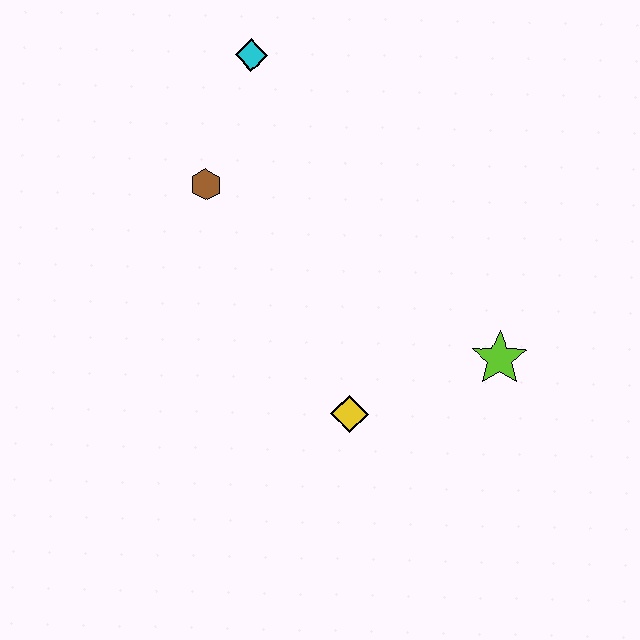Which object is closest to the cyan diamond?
The brown hexagon is closest to the cyan diamond.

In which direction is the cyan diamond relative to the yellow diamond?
The cyan diamond is above the yellow diamond.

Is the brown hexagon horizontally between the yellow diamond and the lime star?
No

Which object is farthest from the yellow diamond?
The cyan diamond is farthest from the yellow diamond.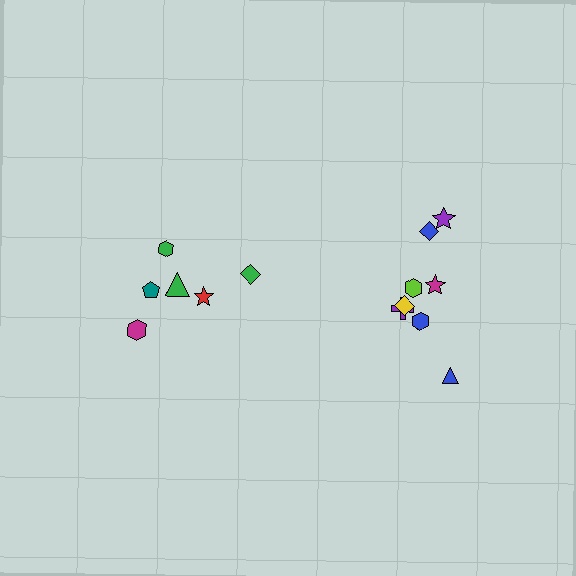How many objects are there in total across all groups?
There are 14 objects.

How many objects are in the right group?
There are 8 objects.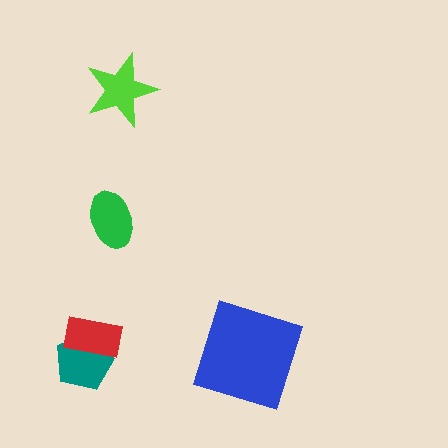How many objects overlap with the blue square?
0 objects overlap with the blue square.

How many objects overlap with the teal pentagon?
1 object overlaps with the teal pentagon.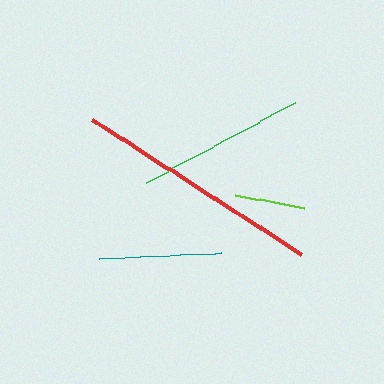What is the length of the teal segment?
The teal segment is approximately 122 pixels long.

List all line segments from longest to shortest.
From longest to shortest: red, green, teal, lime.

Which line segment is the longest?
The red line is the longest at approximately 248 pixels.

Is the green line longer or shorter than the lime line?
The green line is longer than the lime line.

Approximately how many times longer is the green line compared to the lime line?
The green line is approximately 2.4 times the length of the lime line.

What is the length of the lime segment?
The lime segment is approximately 71 pixels long.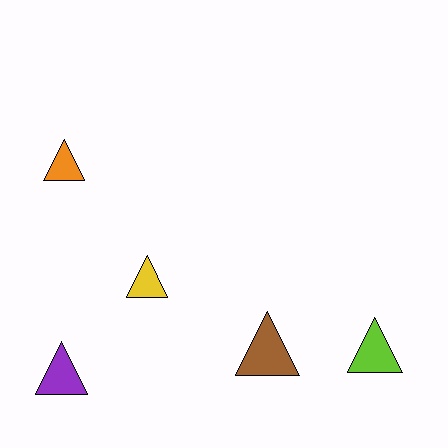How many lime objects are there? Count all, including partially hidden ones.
There is 1 lime object.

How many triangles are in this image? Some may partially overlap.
There are 5 triangles.